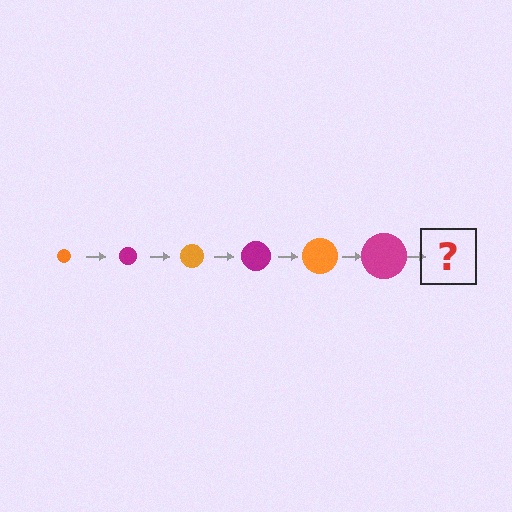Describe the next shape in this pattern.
It should be an orange circle, larger than the previous one.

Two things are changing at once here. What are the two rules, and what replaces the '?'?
The two rules are that the circle grows larger each step and the color cycles through orange and magenta. The '?' should be an orange circle, larger than the previous one.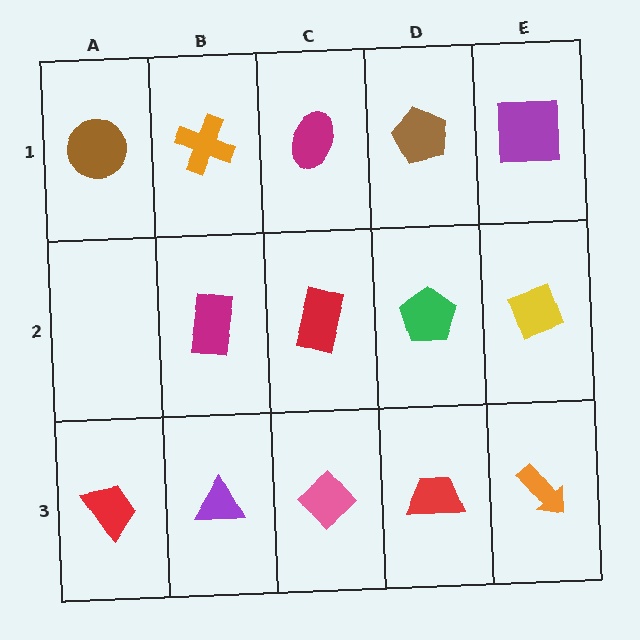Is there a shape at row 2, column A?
No, that cell is empty.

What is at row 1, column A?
A brown circle.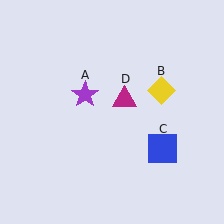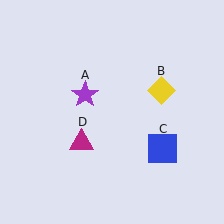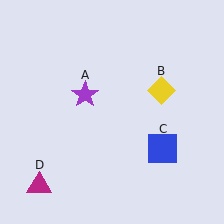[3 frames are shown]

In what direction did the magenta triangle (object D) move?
The magenta triangle (object D) moved down and to the left.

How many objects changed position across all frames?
1 object changed position: magenta triangle (object D).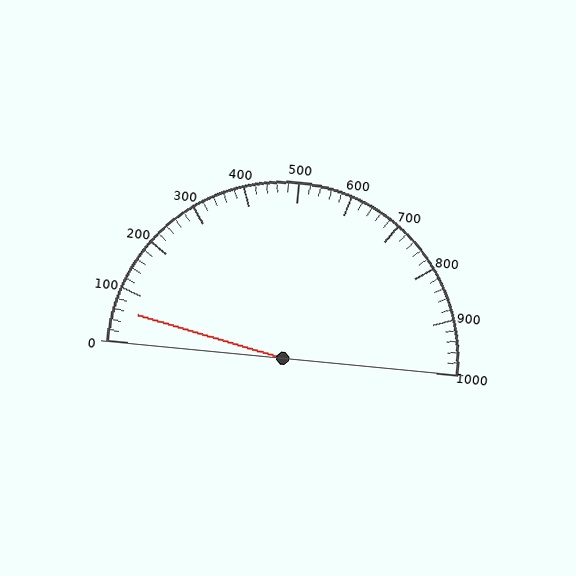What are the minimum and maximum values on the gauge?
The gauge ranges from 0 to 1000.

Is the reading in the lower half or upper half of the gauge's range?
The reading is in the lower half of the range (0 to 1000).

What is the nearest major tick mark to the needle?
The nearest major tick mark is 100.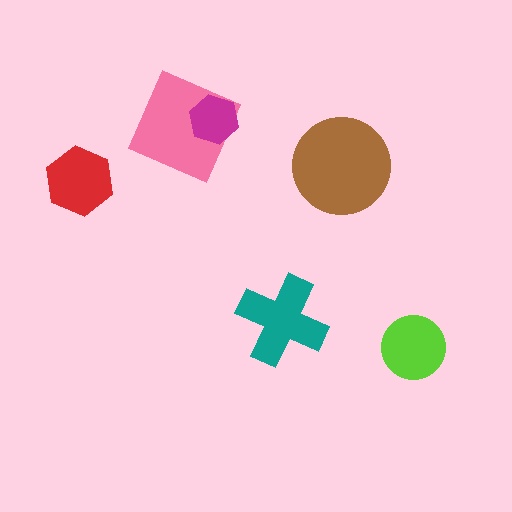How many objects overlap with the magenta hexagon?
1 object overlaps with the magenta hexagon.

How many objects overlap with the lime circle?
0 objects overlap with the lime circle.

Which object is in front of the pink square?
The magenta hexagon is in front of the pink square.